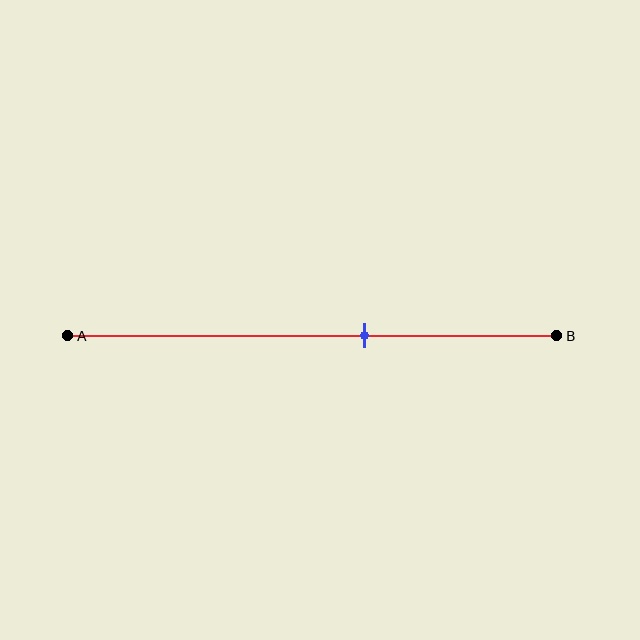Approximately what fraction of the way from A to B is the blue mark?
The blue mark is approximately 60% of the way from A to B.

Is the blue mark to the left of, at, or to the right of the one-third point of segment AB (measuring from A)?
The blue mark is to the right of the one-third point of segment AB.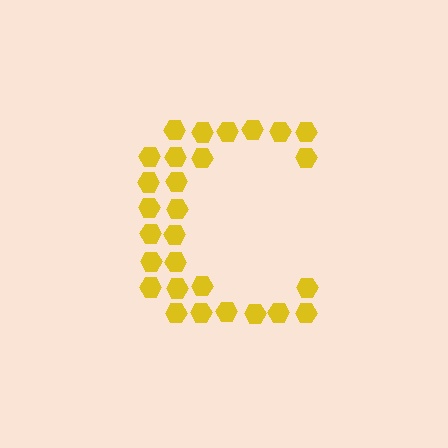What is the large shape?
The large shape is the letter C.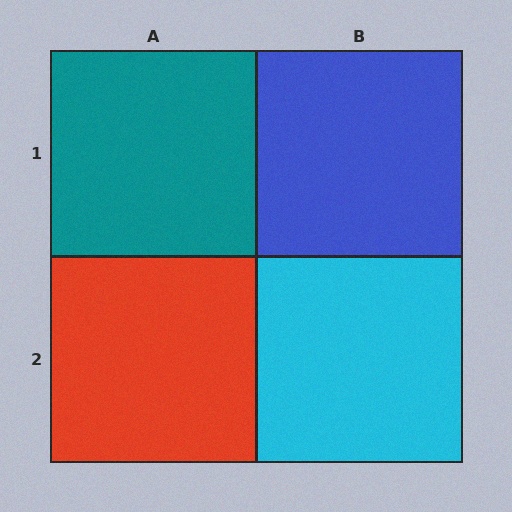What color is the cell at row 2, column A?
Red.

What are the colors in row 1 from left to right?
Teal, blue.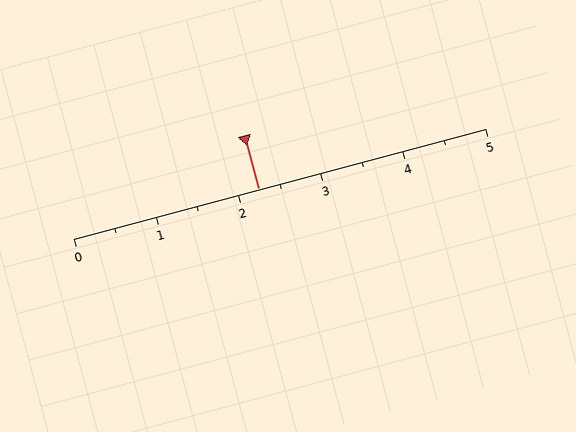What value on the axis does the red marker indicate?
The marker indicates approximately 2.2.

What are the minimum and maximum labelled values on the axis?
The axis runs from 0 to 5.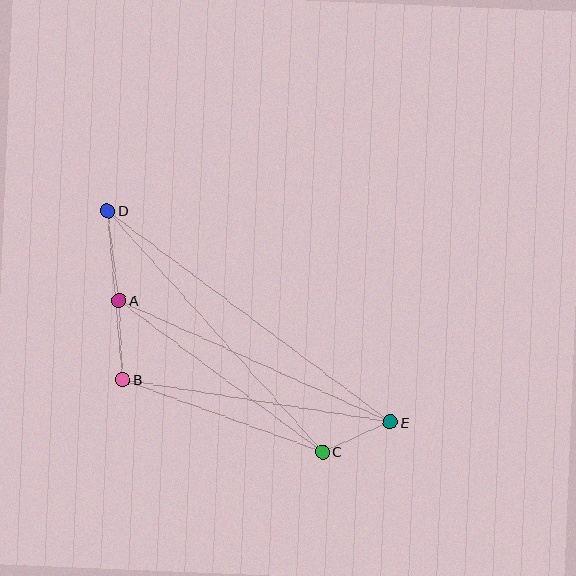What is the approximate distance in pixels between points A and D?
The distance between A and D is approximately 90 pixels.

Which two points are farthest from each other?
Points D and E are farthest from each other.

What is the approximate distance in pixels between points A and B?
The distance between A and B is approximately 79 pixels.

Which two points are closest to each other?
Points C and E are closest to each other.